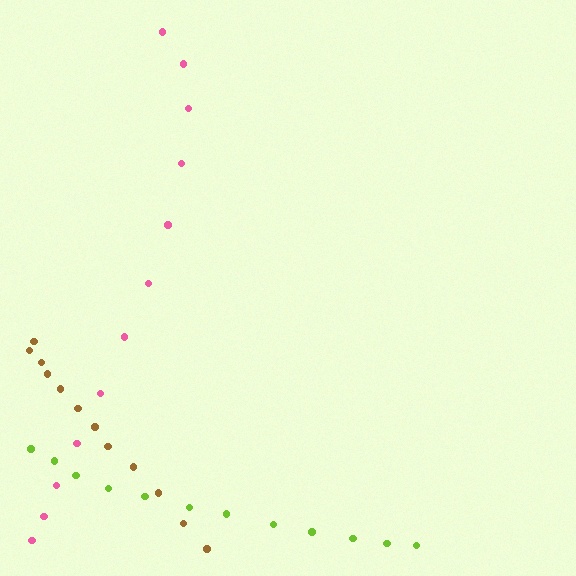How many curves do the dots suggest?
There are 3 distinct paths.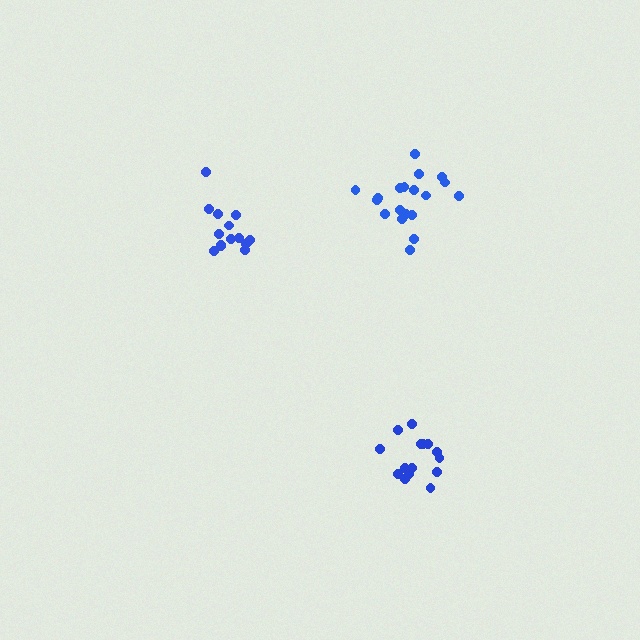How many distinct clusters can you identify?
There are 3 distinct clusters.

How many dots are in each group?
Group 1: 19 dots, Group 2: 14 dots, Group 3: 15 dots (48 total).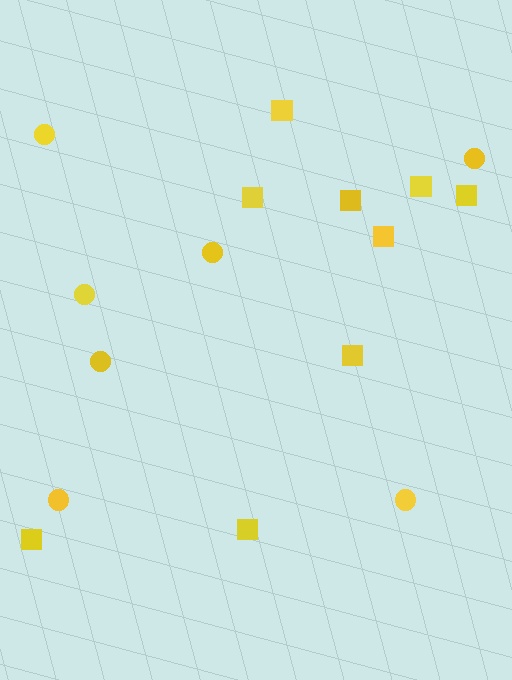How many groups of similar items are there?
There are 2 groups: one group of squares (9) and one group of circles (7).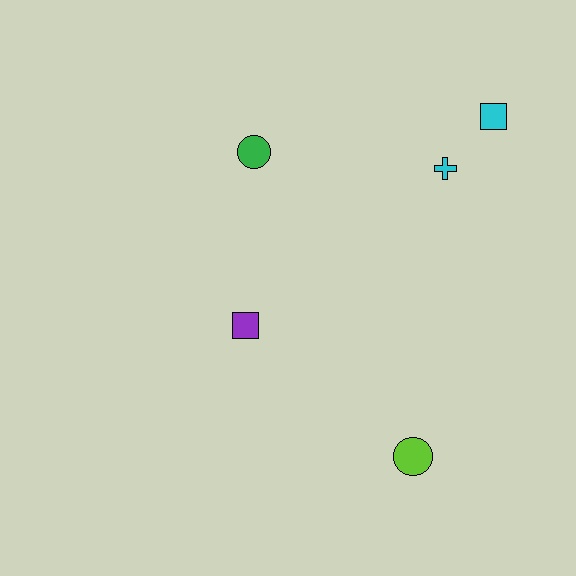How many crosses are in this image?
There is 1 cross.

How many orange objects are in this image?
There are no orange objects.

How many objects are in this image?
There are 5 objects.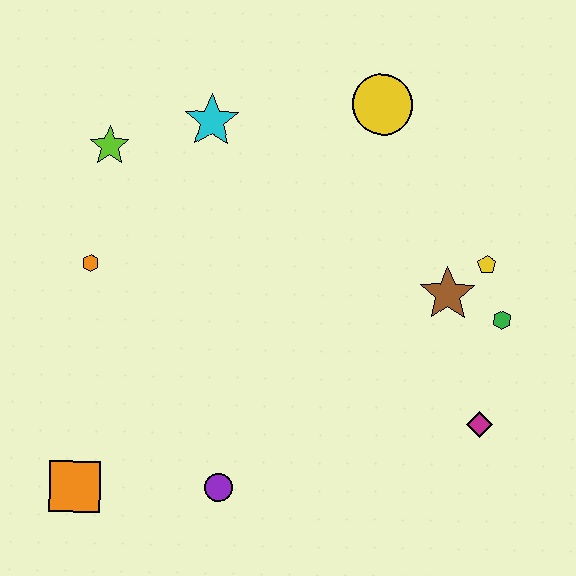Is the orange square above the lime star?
No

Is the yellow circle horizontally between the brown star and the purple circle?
Yes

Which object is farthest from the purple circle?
The yellow circle is farthest from the purple circle.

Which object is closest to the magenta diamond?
The green hexagon is closest to the magenta diamond.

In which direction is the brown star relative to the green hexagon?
The brown star is to the left of the green hexagon.